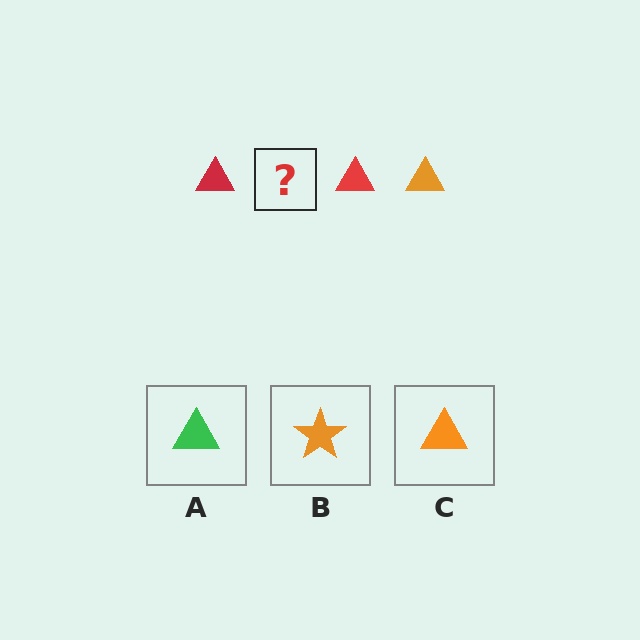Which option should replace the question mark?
Option C.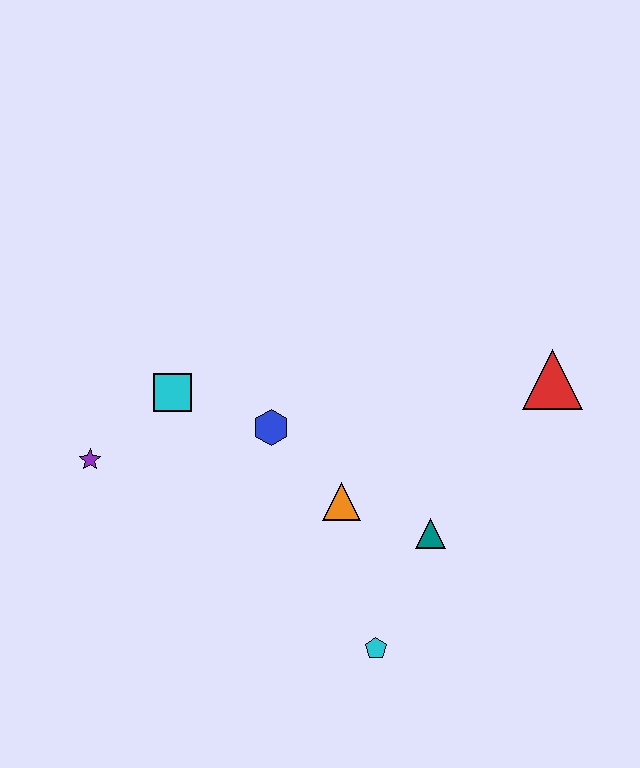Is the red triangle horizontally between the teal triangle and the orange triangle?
No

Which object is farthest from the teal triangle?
The purple star is farthest from the teal triangle.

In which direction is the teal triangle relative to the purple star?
The teal triangle is to the right of the purple star.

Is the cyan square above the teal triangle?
Yes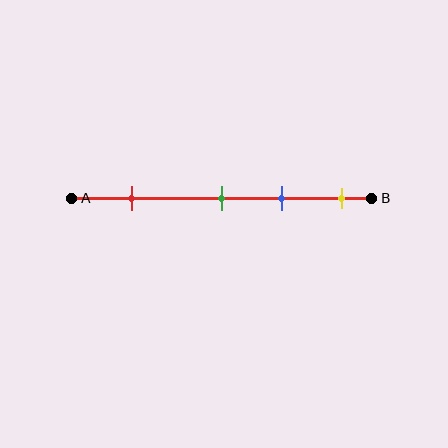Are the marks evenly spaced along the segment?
No, the marks are not evenly spaced.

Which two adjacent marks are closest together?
The green and blue marks are the closest adjacent pair.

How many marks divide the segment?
There are 4 marks dividing the segment.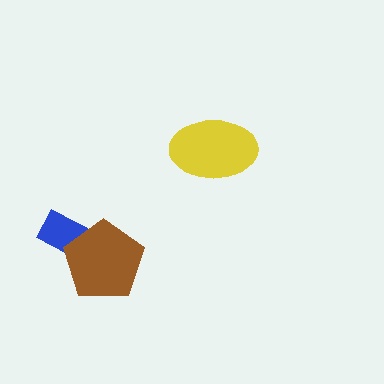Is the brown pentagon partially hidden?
No, no other shape covers it.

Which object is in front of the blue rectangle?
The brown pentagon is in front of the blue rectangle.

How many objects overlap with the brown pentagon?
1 object overlaps with the brown pentagon.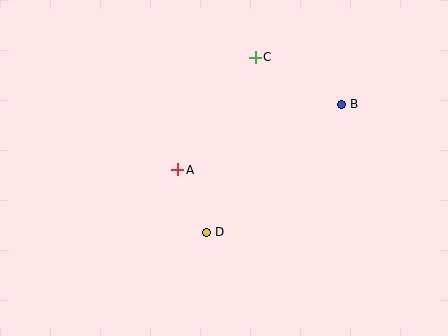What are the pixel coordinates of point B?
Point B is at (342, 104).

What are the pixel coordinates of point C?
Point C is at (255, 57).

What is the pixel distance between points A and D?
The distance between A and D is 69 pixels.